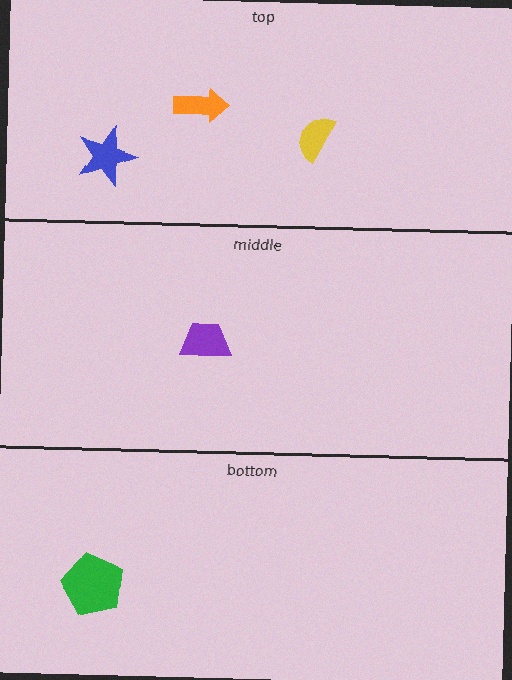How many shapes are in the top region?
3.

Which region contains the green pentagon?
The bottom region.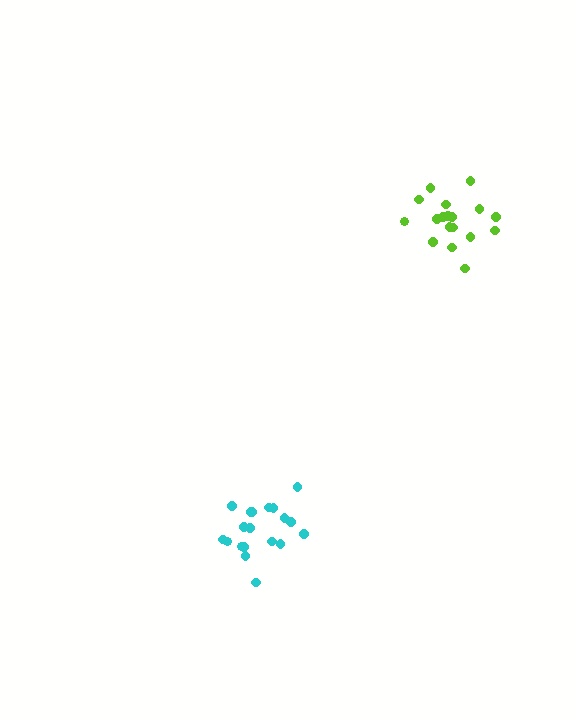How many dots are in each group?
Group 1: 19 dots, Group 2: 18 dots (37 total).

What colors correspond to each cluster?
The clusters are colored: cyan, lime.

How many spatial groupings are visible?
There are 2 spatial groupings.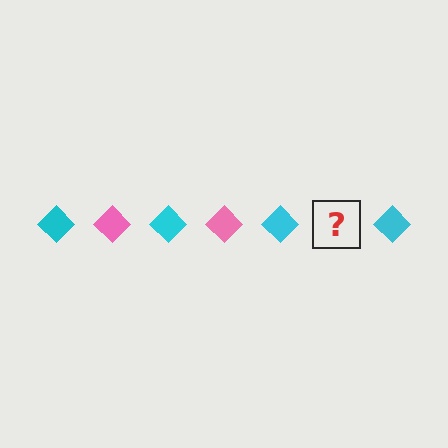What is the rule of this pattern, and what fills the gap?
The rule is that the pattern cycles through cyan, pink diamonds. The gap should be filled with a pink diamond.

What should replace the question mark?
The question mark should be replaced with a pink diamond.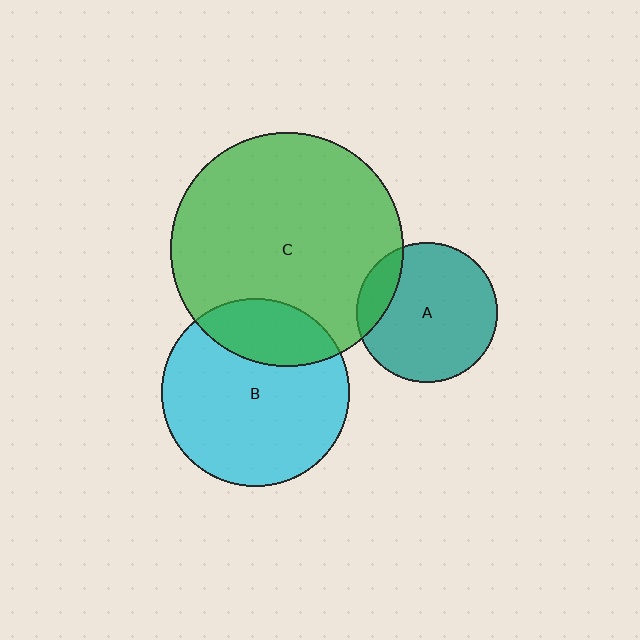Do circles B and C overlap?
Yes.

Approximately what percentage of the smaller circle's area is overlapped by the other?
Approximately 25%.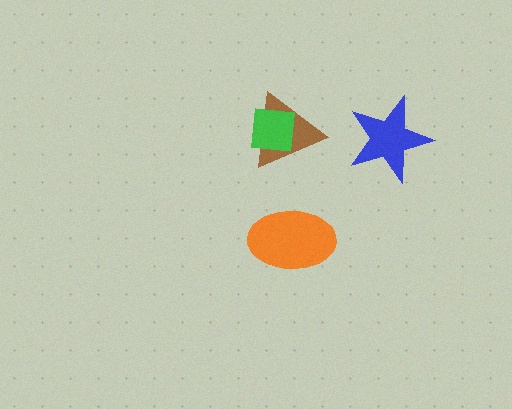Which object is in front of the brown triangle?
The green square is in front of the brown triangle.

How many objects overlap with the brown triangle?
1 object overlaps with the brown triangle.